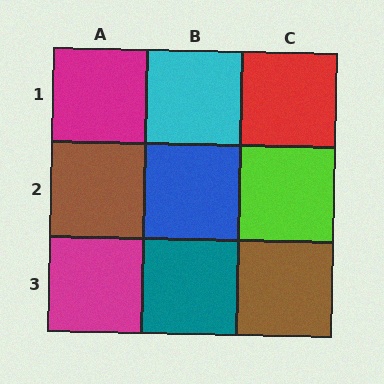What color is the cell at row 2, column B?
Blue.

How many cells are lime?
1 cell is lime.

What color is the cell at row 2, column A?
Brown.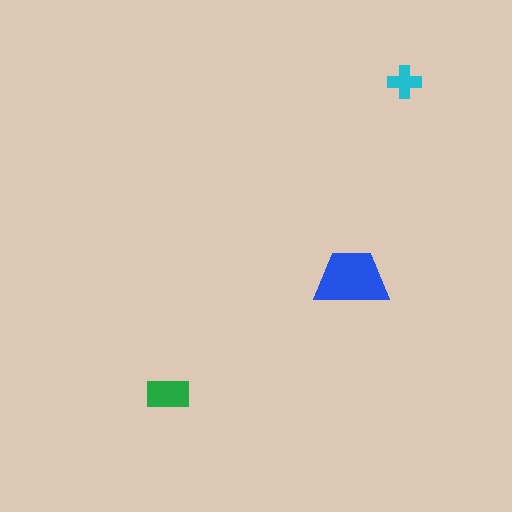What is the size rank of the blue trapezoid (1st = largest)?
1st.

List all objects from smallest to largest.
The cyan cross, the green rectangle, the blue trapezoid.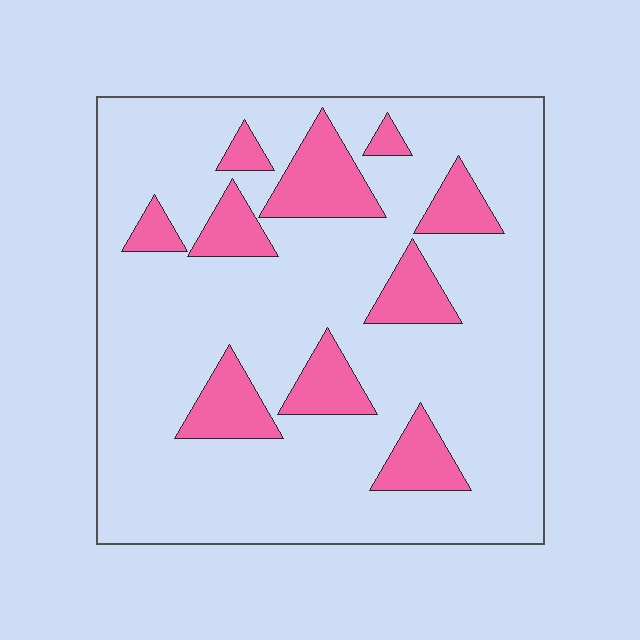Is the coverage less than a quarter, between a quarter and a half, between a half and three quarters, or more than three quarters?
Less than a quarter.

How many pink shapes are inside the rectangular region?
10.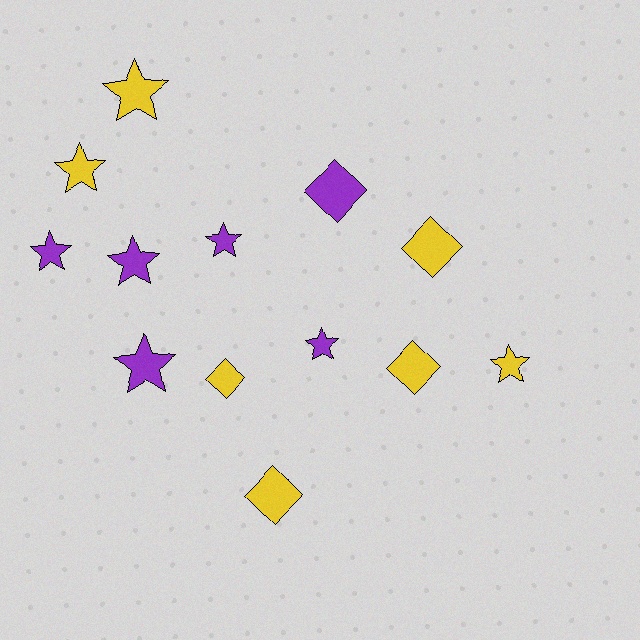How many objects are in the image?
There are 13 objects.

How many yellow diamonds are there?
There are 4 yellow diamonds.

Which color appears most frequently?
Yellow, with 7 objects.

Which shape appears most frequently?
Star, with 8 objects.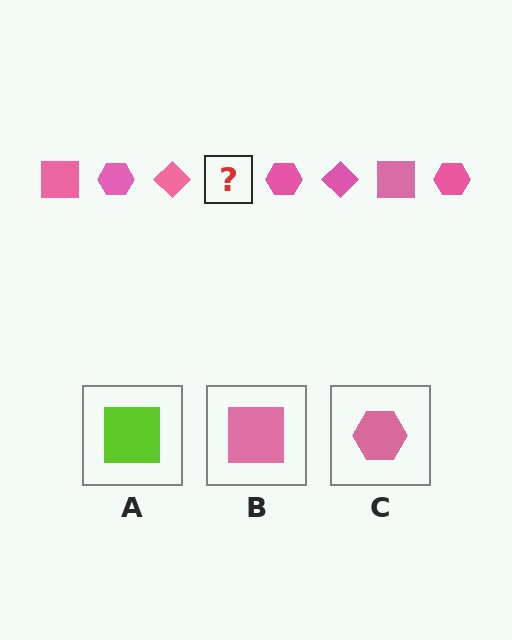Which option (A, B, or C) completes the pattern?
B.